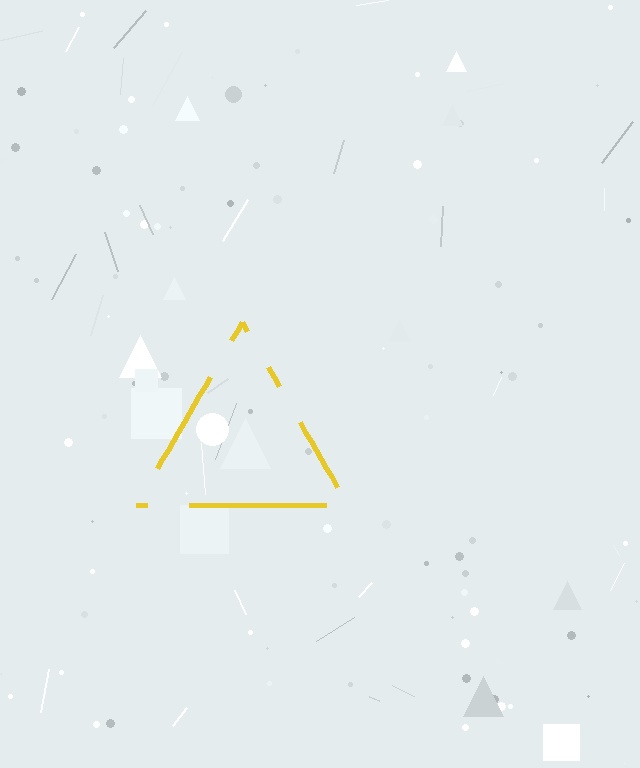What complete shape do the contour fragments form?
The contour fragments form a triangle.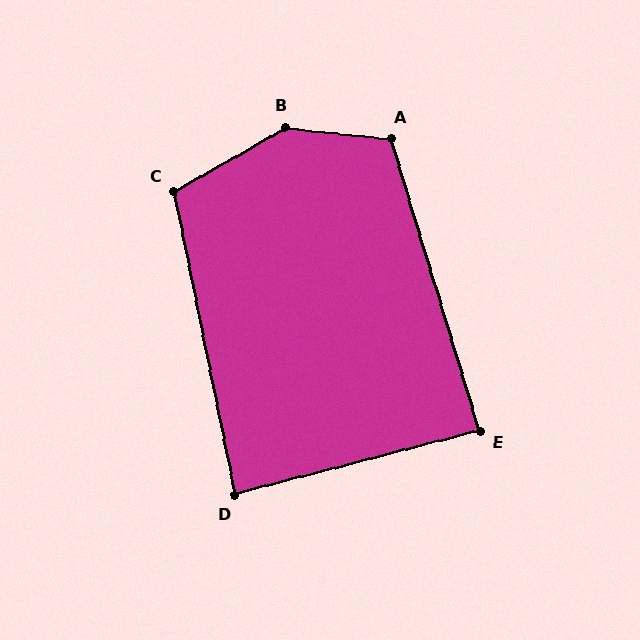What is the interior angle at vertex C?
Approximately 108 degrees (obtuse).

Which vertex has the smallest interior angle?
D, at approximately 87 degrees.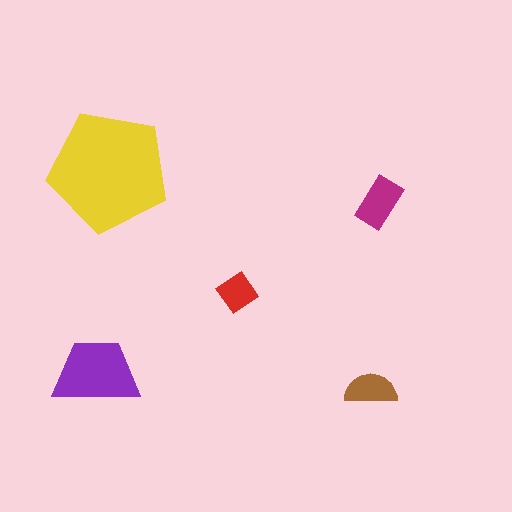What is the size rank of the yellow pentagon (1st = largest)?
1st.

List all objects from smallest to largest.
The red diamond, the brown semicircle, the magenta rectangle, the purple trapezoid, the yellow pentagon.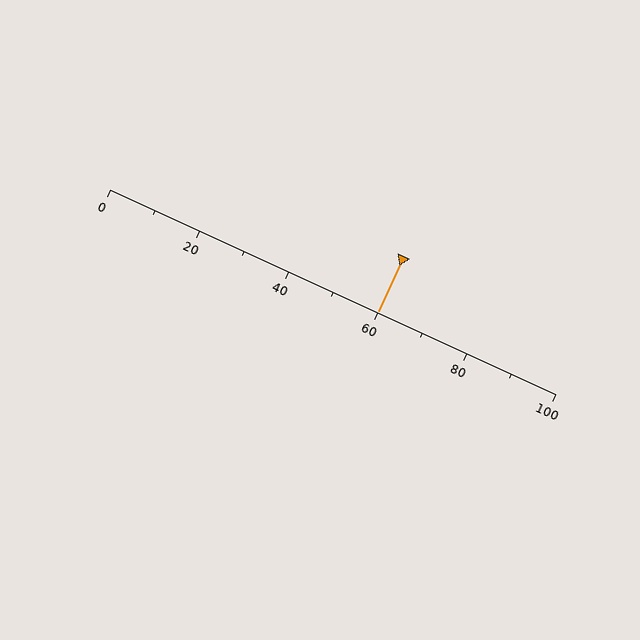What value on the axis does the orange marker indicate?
The marker indicates approximately 60.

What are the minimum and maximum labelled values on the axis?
The axis runs from 0 to 100.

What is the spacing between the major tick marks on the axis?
The major ticks are spaced 20 apart.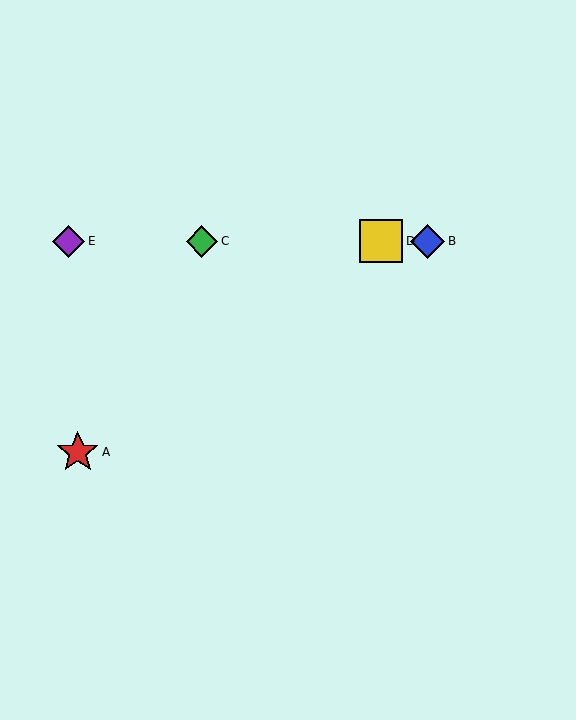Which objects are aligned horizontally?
Objects B, C, D, E are aligned horizontally.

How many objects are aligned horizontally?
4 objects (B, C, D, E) are aligned horizontally.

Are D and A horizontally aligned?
No, D is at y≈241 and A is at y≈452.